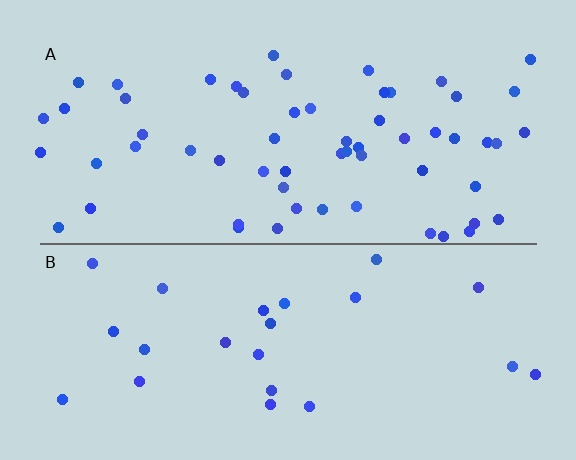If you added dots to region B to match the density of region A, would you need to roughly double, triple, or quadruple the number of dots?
Approximately triple.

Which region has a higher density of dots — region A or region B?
A (the top).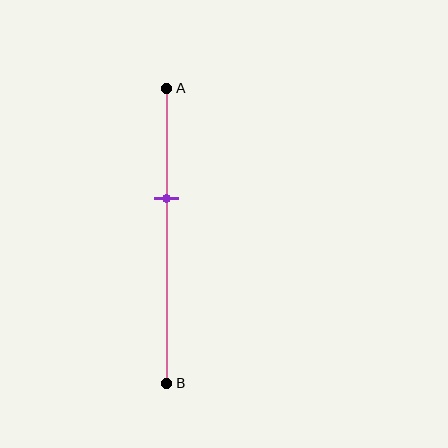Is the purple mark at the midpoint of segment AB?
No, the mark is at about 35% from A, not at the 50% midpoint.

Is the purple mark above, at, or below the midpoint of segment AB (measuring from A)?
The purple mark is above the midpoint of segment AB.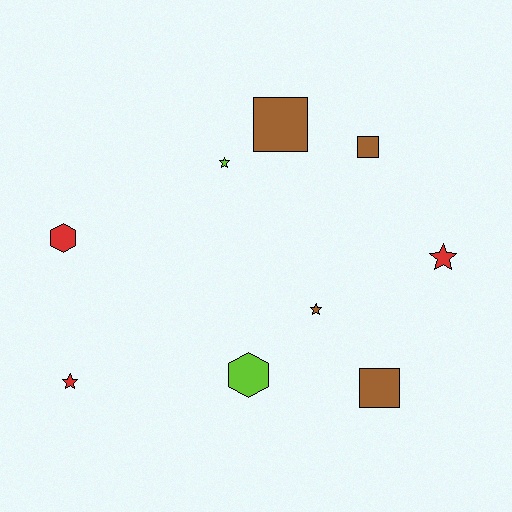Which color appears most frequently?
Brown, with 4 objects.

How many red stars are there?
There are 2 red stars.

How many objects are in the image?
There are 9 objects.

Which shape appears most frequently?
Star, with 4 objects.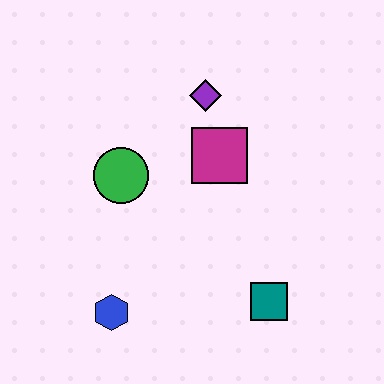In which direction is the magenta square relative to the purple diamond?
The magenta square is below the purple diamond.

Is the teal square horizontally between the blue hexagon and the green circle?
No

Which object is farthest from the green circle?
The teal square is farthest from the green circle.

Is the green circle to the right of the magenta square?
No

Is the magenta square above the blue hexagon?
Yes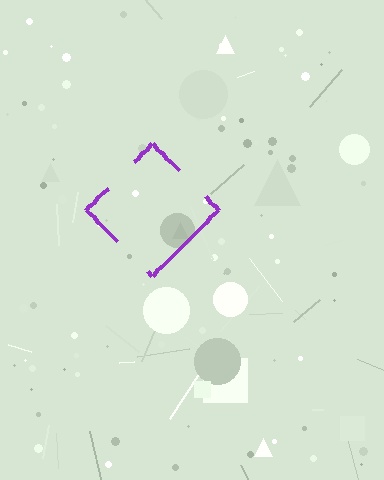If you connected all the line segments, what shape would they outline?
They would outline a diamond.